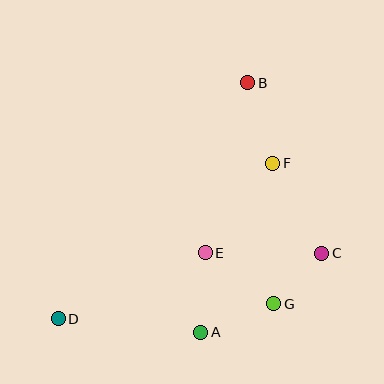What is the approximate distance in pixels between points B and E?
The distance between B and E is approximately 175 pixels.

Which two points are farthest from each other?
Points B and D are farthest from each other.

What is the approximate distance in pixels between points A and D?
The distance between A and D is approximately 143 pixels.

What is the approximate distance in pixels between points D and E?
The distance between D and E is approximately 161 pixels.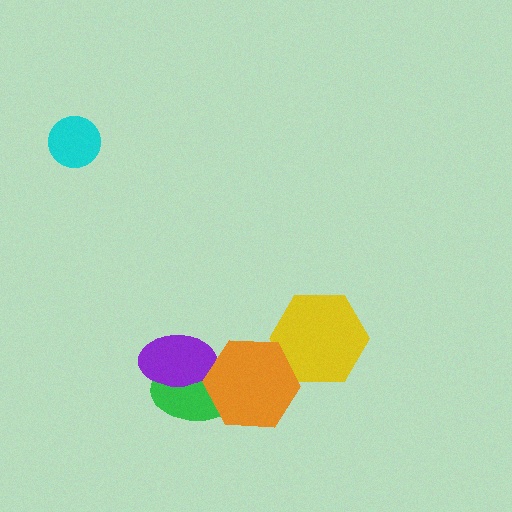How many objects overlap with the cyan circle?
0 objects overlap with the cyan circle.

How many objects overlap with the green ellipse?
2 objects overlap with the green ellipse.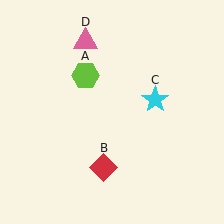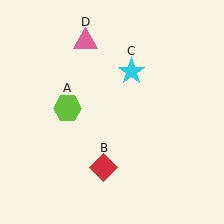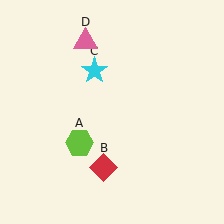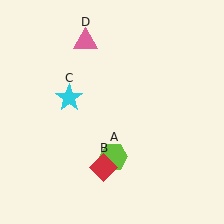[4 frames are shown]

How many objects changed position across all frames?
2 objects changed position: lime hexagon (object A), cyan star (object C).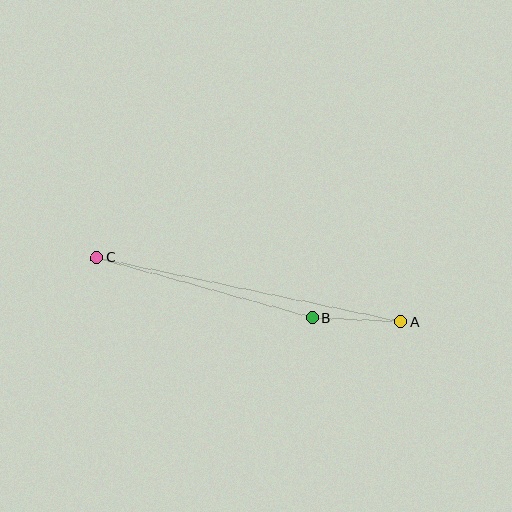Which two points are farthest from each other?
Points A and C are farthest from each other.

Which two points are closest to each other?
Points A and B are closest to each other.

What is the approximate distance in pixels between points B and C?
The distance between B and C is approximately 224 pixels.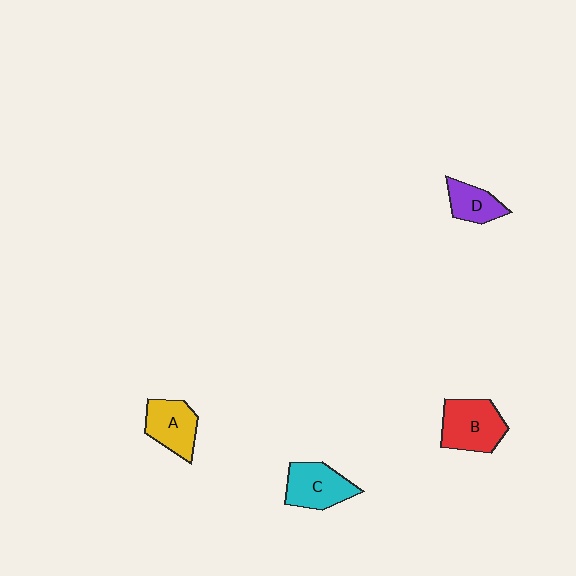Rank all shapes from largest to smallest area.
From largest to smallest: B (red), C (cyan), A (yellow), D (purple).